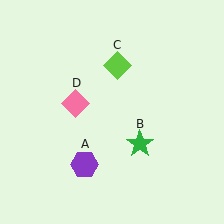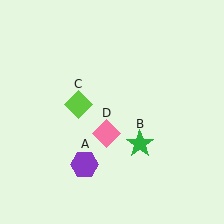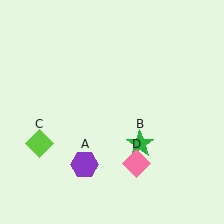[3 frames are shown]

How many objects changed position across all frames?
2 objects changed position: lime diamond (object C), pink diamond (object D).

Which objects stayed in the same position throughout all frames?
Purple hexagon (object A) and green star (object B) remained stationary.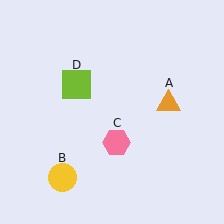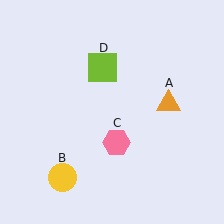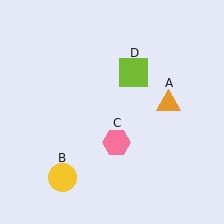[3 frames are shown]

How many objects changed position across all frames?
1 object changed position: lime square (object D).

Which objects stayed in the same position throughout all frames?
Orange triangle (object A) and yellow circle (object B) and pink hexagon (object C) remained stationary.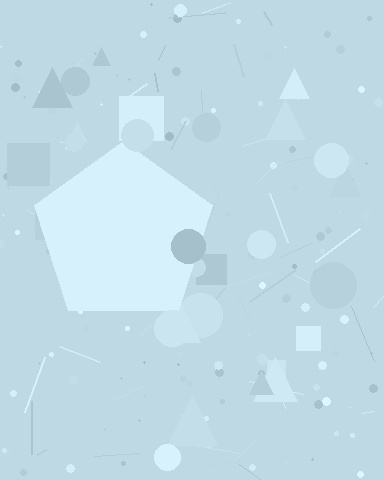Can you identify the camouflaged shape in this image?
The camouflaged shape is a pentagon.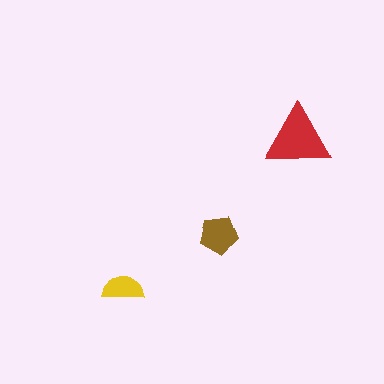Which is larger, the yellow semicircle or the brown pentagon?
The brown pentagon.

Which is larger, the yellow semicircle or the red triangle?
The red triangle.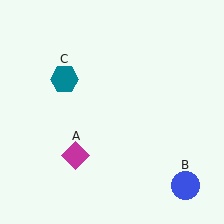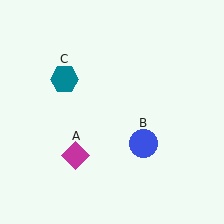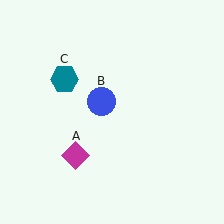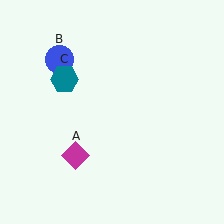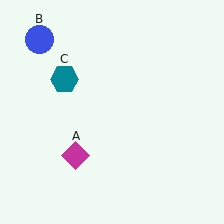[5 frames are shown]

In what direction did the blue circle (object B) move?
The blue circle (object B) moved up and to the left.